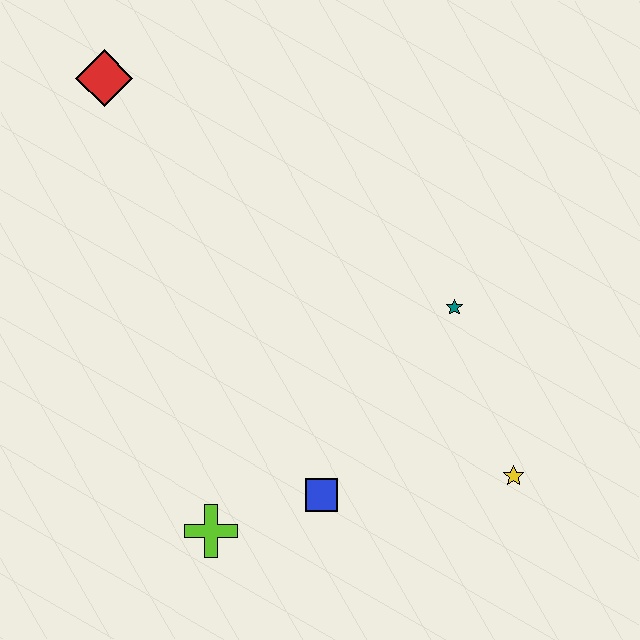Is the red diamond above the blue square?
Yes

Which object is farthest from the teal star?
The red diamond is farthest from the teal star.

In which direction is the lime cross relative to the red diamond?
The lime cross is below the red diamond.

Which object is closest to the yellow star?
The teal star is closest to the yellow star.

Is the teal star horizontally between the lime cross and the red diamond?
No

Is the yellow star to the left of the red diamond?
No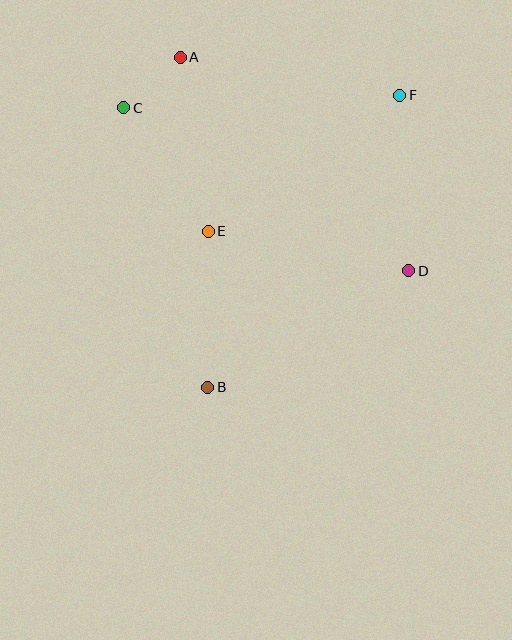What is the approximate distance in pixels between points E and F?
The distance between E and F is approximately 235 pixels.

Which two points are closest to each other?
Points A and C are closest to each other.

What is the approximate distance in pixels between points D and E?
The distance between D and E is approximately 204 pixels.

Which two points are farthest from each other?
Points B and F are farthest from each other.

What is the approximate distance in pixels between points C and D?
The distance between C and D is approximately 328 pixels.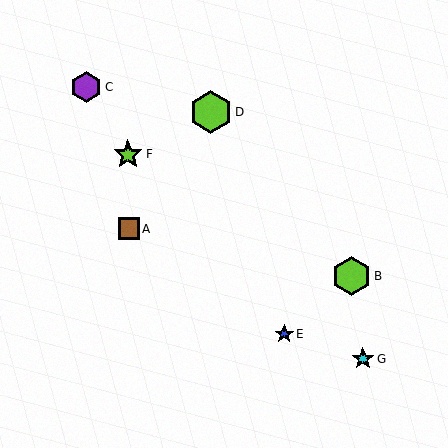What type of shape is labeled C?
Shape C is a purple hexagon.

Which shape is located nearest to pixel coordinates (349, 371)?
The cyan star (labeled G) at (363, 359) is nearest to that location.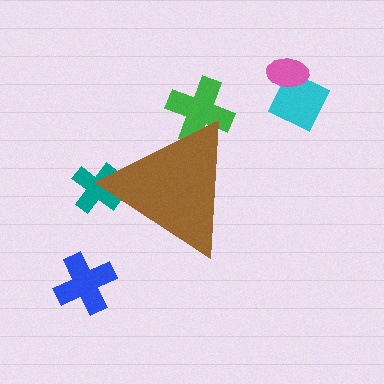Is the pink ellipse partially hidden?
No, the pink ellipse is fully visible.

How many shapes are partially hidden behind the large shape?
2 shapes are partially hidden.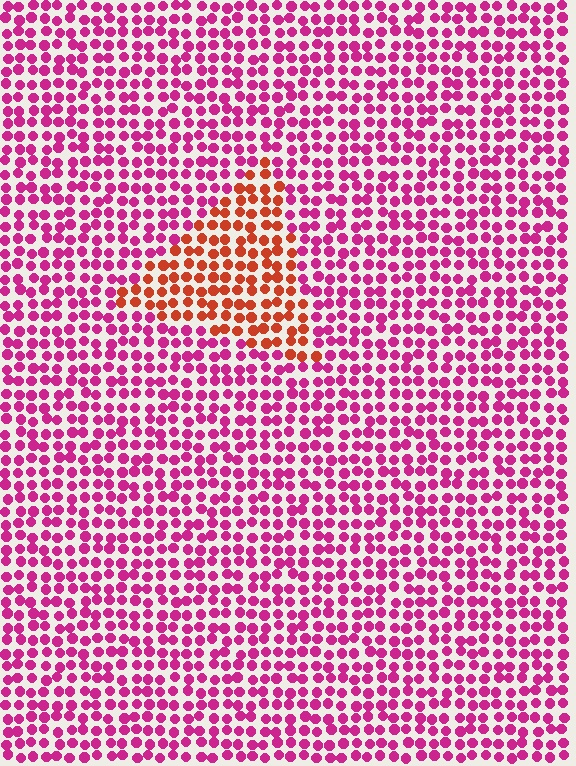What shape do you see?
I see a triangle.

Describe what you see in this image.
The image is filled with small magenta elements in a uniform arrangement. A triangle-shaped region is visible where the elements are tinted to a slightly different hue, forming a subtle color boundary.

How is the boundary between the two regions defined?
The boundary is defined purely by a slight shift in hue (about 47 degrees). Spacing, size, and orientation are identical on both sides.